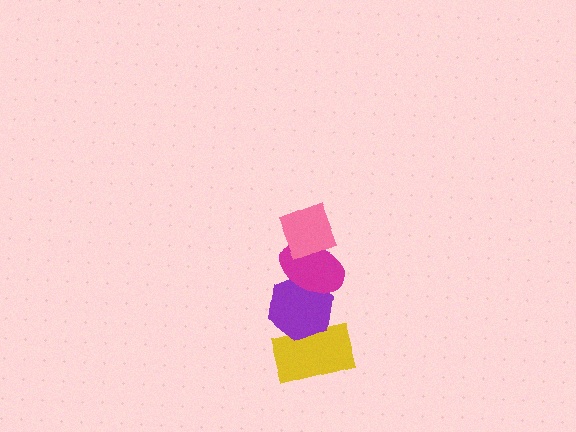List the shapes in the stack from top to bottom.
From top to bottom: the pink diamond, the magenta ellipse, the purple hexagon, the yellow rectangle.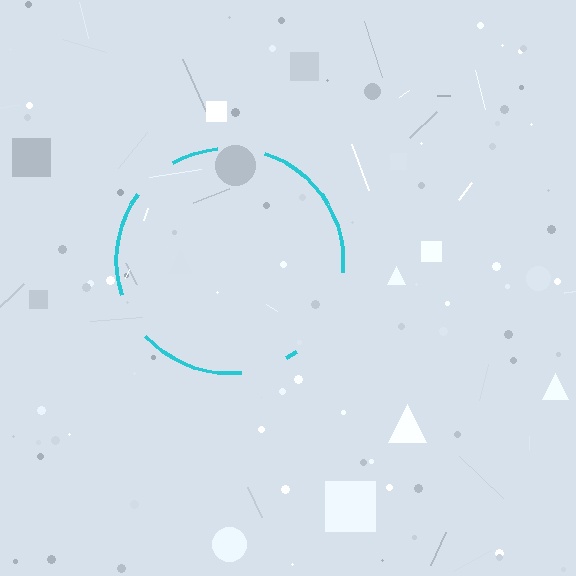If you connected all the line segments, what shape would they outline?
They would outline a circle.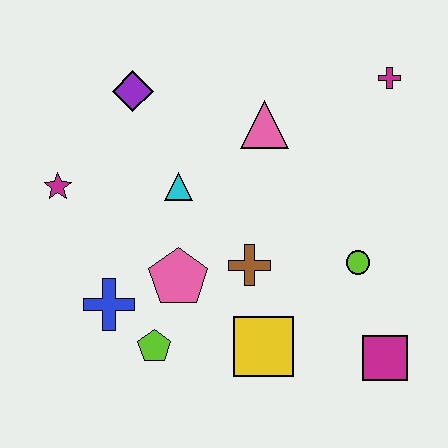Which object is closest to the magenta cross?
The pink triangle is closest to the magenta cross.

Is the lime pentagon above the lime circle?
No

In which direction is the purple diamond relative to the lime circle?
The purple diamond is to the left of the lime circle.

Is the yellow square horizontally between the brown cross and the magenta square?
Yes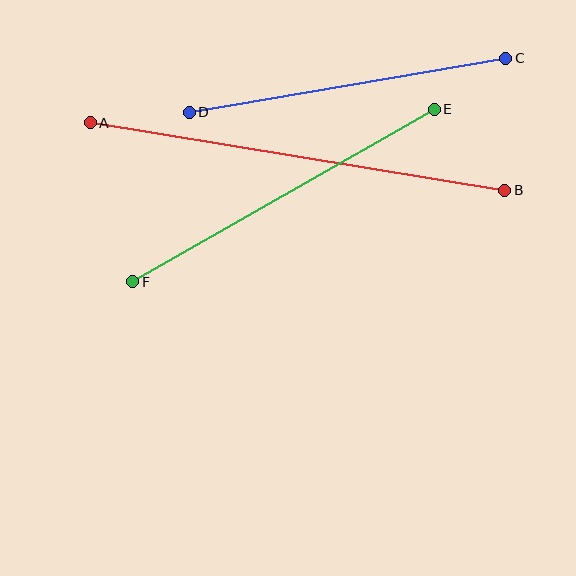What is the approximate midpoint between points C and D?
The midpoint is at approximately (348, 85) pixels.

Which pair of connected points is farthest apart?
Points A and B are farthest apart.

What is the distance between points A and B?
The distance is approximately 420 pixels.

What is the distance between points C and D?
The distance is approximately 321 pixels.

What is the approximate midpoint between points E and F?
The midpoint is at approximately (284, 195) pixels.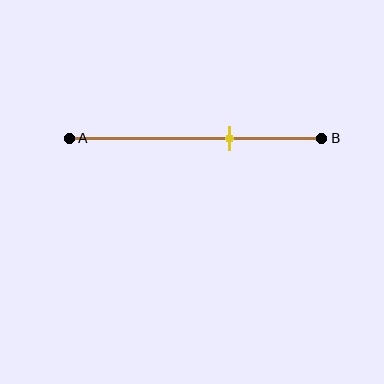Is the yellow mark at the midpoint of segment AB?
No, the mark is at about 65% from A, not at the 50% midpoint.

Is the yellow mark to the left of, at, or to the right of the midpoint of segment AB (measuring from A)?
The yellow mark is to the right of the midpoint of segment AB.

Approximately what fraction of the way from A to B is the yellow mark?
The yellow mark is approximately 65% of the way from A to B.